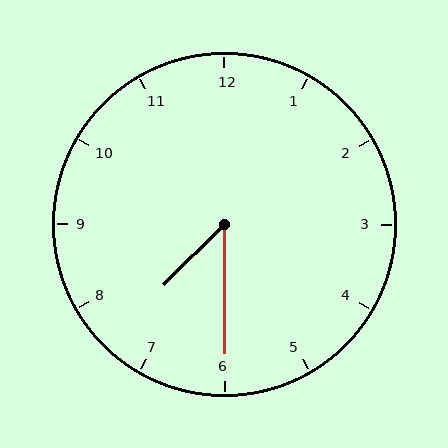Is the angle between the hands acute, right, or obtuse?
It is acute.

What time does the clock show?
7:30.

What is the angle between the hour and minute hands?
Approximately 45 degrees.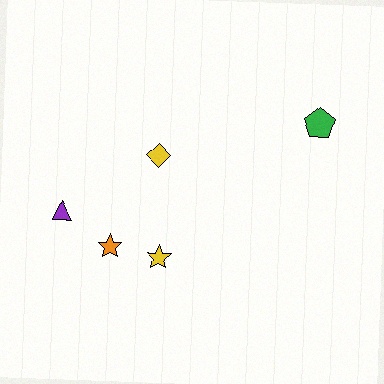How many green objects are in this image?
There is 1 green object.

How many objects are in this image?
There are 5 objects.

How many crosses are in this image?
There are no crosses.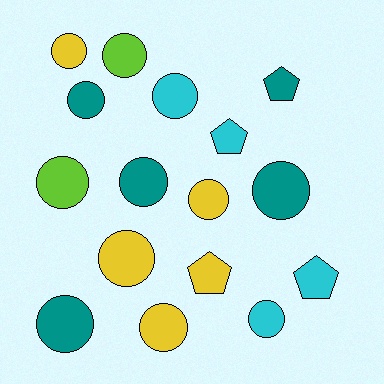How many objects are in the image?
There are 16 objects.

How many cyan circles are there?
There are 2 cyan circles.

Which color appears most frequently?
Teal, with 5 objects.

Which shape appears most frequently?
Circle, with 12 objects.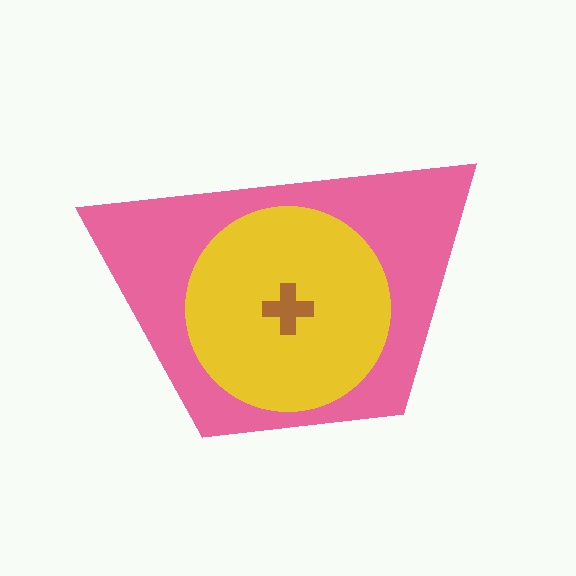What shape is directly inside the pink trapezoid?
The yellow circle.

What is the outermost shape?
The pink trapezoid.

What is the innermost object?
The brown cross.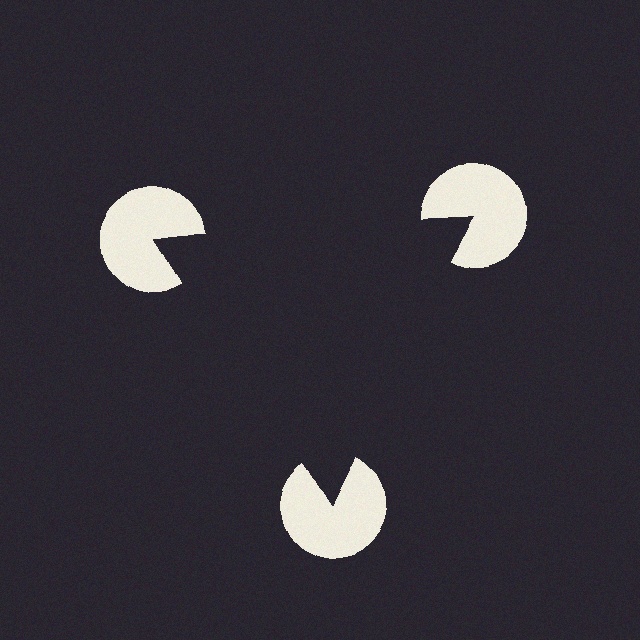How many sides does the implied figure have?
3 sides.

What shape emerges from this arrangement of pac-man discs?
An illusory triangle — its edges are inferred from the aligned wedge cuts in the pac-man discs, not physically drawn.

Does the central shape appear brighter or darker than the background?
It typically appears slightly darker than the background, even though no actual brightness change is drawn.